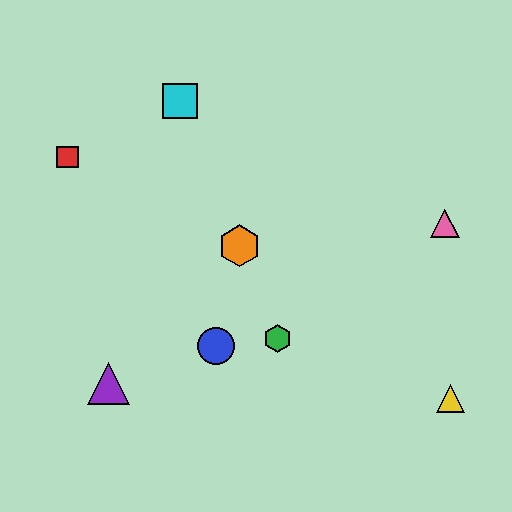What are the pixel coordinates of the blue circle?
The blue circle is at (216, 346).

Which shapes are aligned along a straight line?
The green hexagon, the orange hexagon, the cyan square are aligned along a straight line.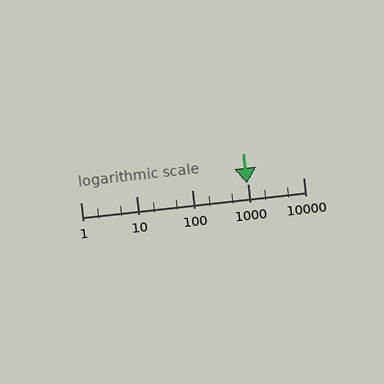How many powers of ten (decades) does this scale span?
The scale spans 4 decades, from 1 to 10000.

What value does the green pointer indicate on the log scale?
The pointer indicates approximately 990.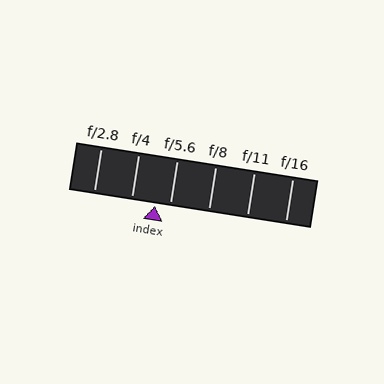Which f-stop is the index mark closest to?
The index mark is closest to f/5.6.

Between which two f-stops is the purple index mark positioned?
The index mark is between f/4 and f/5.6.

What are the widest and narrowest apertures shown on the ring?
The widest aperture shown is f/2.8 and the narrowest is f/16.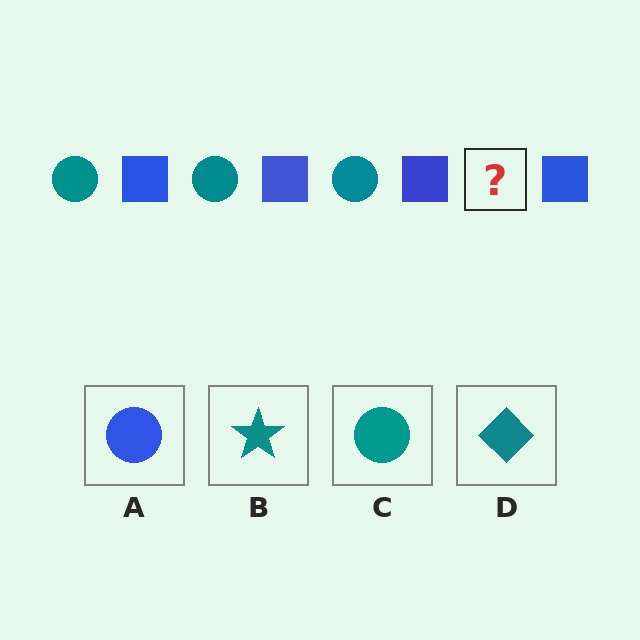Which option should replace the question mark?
Option C.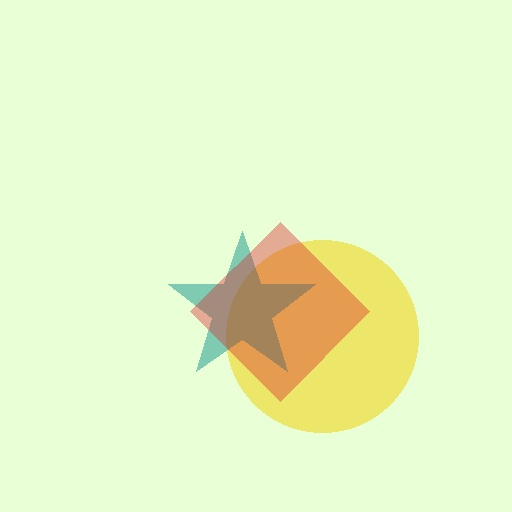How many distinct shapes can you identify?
There are 3 distinct shapes: a yellow circle, a teal star, a red diamond.